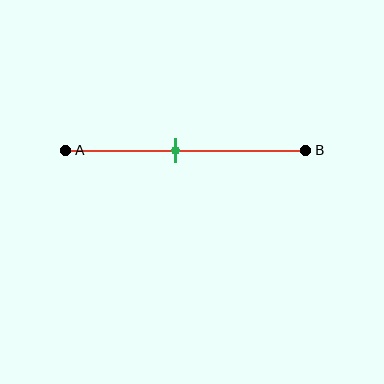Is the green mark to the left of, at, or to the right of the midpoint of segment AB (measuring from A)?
The green mark is to the left of the midpoint of segment AB.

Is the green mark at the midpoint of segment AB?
No, the mark is at about 45% from A, not at the 50% midpoint.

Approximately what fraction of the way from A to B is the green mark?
The green mark is approximately 45% of the way from A to B.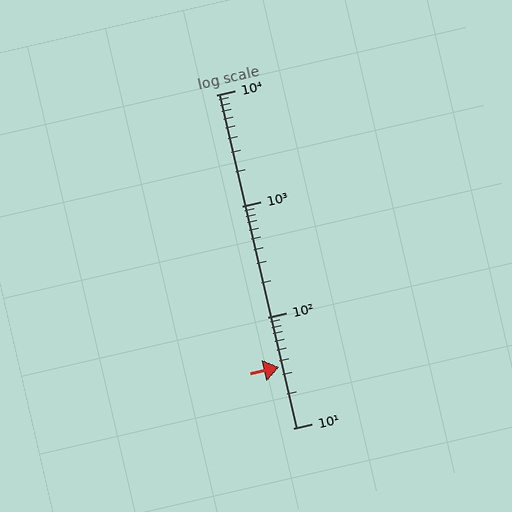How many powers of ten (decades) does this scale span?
The scale spans 3 decades, from 10 to 10000.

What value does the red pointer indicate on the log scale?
The pointer indicates approximately 35.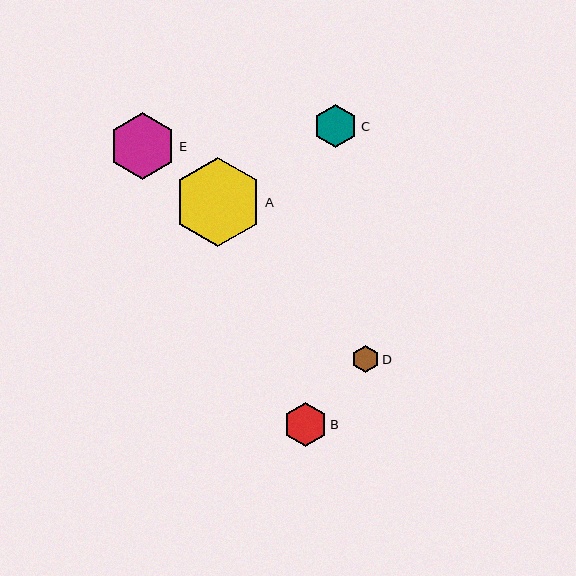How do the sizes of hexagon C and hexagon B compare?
Hexagon C and hexagon B are approximately the same size.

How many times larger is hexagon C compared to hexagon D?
Hexagon C is approximately 1.6 times the size of hexagon D.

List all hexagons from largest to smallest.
From largest to smallest: A, E, C, B, D.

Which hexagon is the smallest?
Hexagon D is the smallest with a size of approximately 28 pixels.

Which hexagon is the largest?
Hexagon A is the largest with a size of approximately 89 pixels.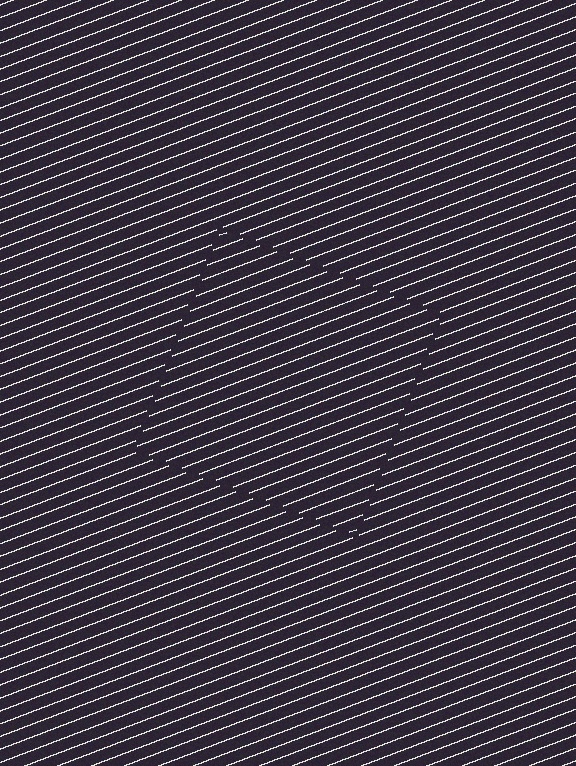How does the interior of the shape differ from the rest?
The interior of the shape contains the same grating, shifted by half a period — the contour is defined by the phase discontinuity where line-ends from the inner and outer gratings abut.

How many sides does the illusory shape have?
4 sides — the line-ends trace a square.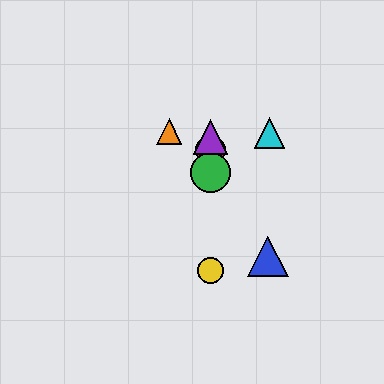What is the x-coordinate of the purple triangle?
The purple triangle is at x≈210.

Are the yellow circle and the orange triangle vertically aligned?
No, the yellow circle is at x≈210 and the orange triangle is at x≈169.